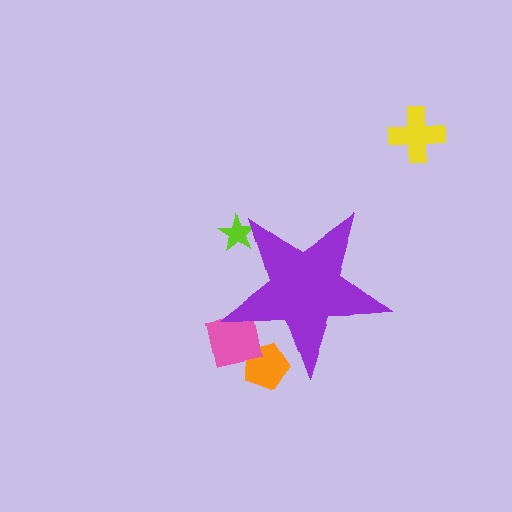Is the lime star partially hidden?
Yes, the lime star is partially hidden behind the purple star.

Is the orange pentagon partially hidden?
Yes, the orange pentagon is partially hidden behind the purple star.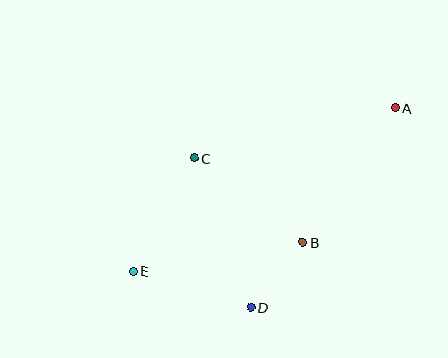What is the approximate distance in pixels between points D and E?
The distance between D and E is approximately 123 pixels.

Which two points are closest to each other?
Points B and D are closest to each other.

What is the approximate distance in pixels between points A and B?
The distance between A and B is approximately 163 pixels.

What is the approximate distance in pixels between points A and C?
The distance between A and C is approximately 207 pixels.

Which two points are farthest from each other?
Points A and E are farthest from each other.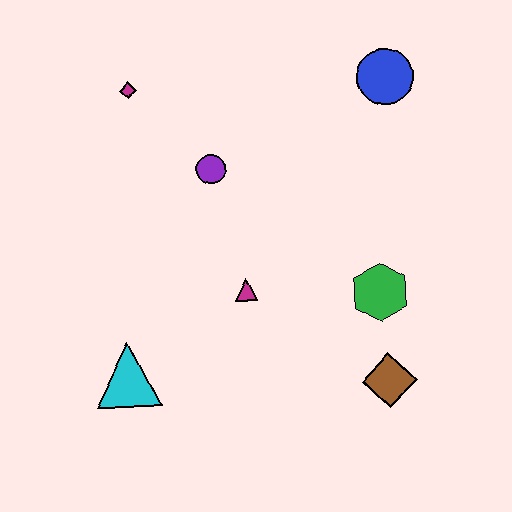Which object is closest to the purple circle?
The magenta diamond is closest to the purple circle.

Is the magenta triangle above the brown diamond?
Yes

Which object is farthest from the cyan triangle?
The blue circle is farthest from the cyan triangle.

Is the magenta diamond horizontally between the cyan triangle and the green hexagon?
Yes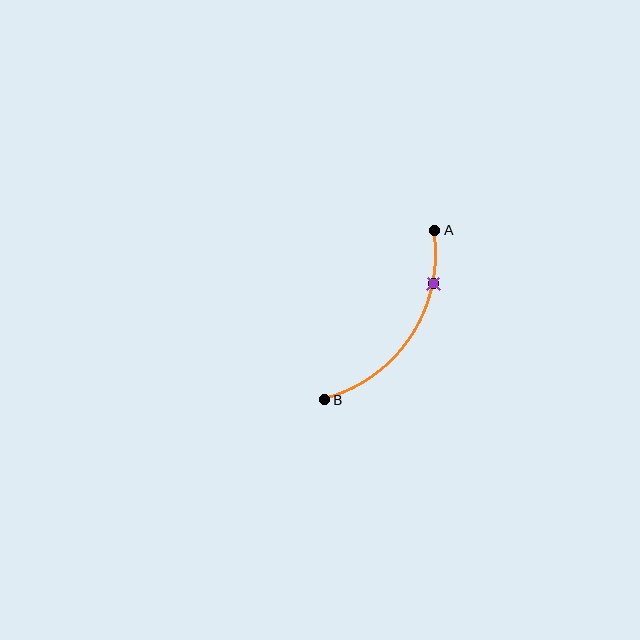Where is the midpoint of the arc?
The arc midpoint is the point on the curve farthest from the straight line joining A and B. It sits to the right of that line.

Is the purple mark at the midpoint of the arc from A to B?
No. The purple mark lies on the arc but is closer to endpoint A. The arc midpoint would be at the point on the curve equidistant along the arc from both A and B.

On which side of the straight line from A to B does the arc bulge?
The arc bulges to the right of the straight line connecting A and B.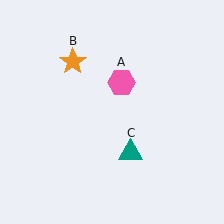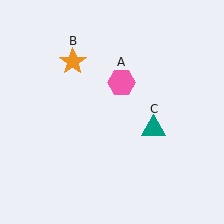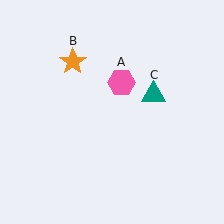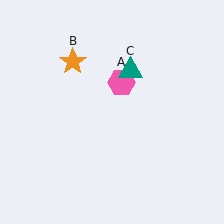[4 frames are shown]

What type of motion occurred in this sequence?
The teal triangle (object C) rotated counterclockwise around the center of the scene.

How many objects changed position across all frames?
1 object changed position: teal triangle (object C).